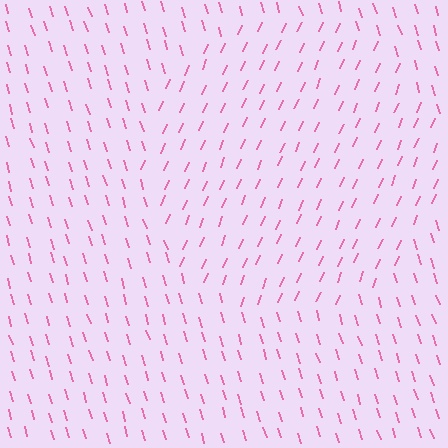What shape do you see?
I see a circle.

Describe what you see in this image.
The image is filled with small pink line segments. A circle region in the image has lines oriented differently from the surrounding lines, creating a visible texture boundary.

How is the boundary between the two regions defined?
The boundary is defined purely by a change in line orientation (approximately 40 degrees difference). All lines are the same color and thickness.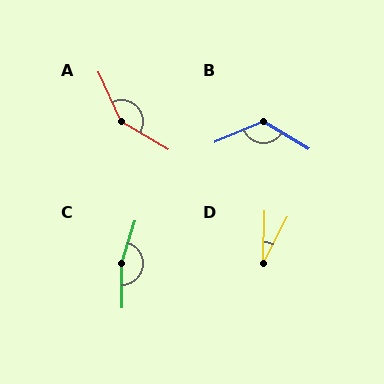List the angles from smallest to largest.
D (26°), B (126°), A (145°), C (162°).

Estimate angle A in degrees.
Approximately 145 degrees.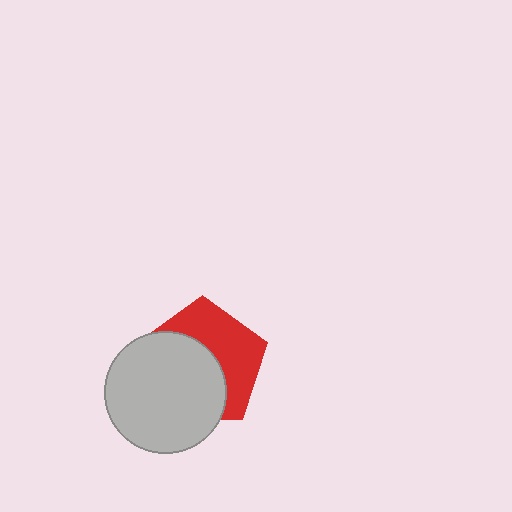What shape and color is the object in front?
The object in front is a light gray circle.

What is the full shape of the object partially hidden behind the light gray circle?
The partially hidden object is a red pentagon.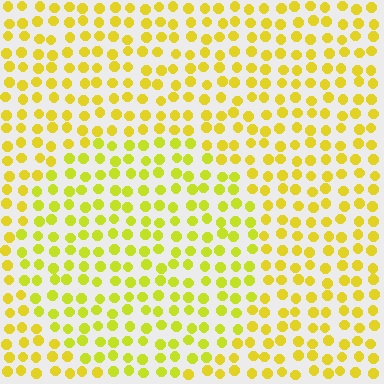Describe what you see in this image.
The image is filled with small yellow elements in a uniform arrangement. A circle-shaped region is visible where the elements are tinted to a slightly different hue, forming a subtle color boundary.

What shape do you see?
I see a circle.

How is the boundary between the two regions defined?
The boundary is defined purely by a slight shift in hue (about 15 degrees). Spacing, size, and orientation are identical on both sides.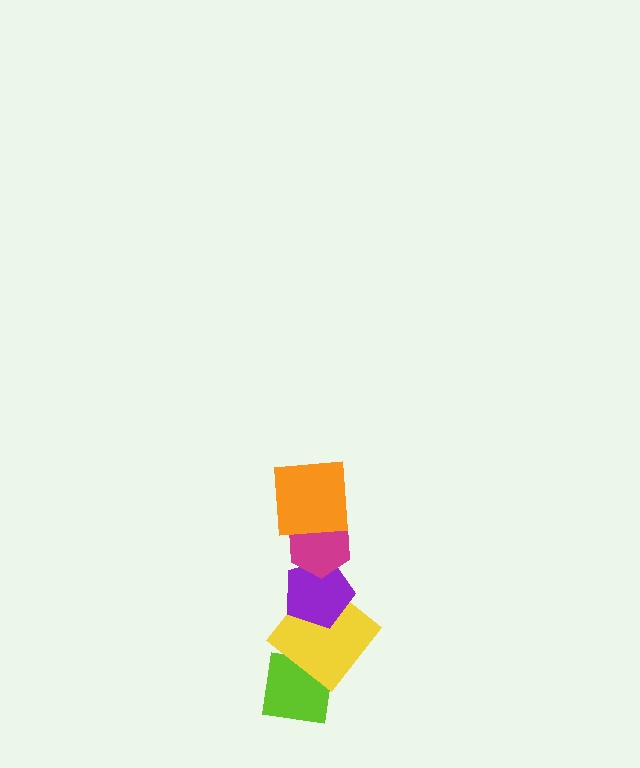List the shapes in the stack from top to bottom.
From top to bottom: the orange square, the magenta hexagon, the purple pentagon, the yellow diamond, the lime square.